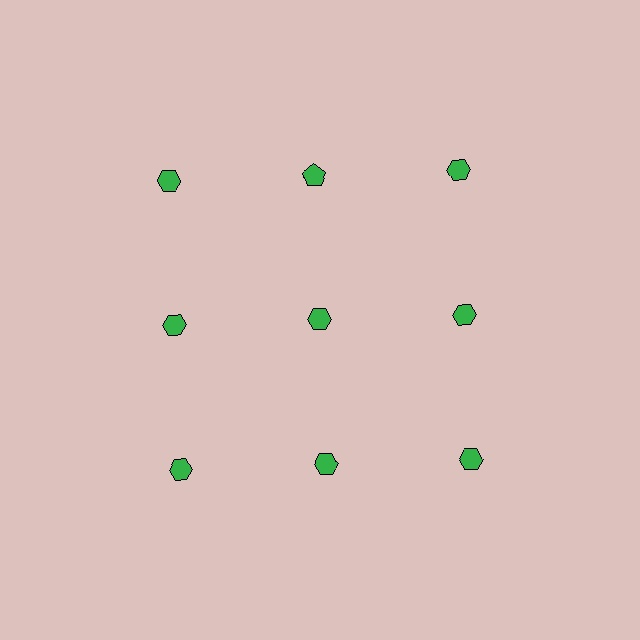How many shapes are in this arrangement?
There are 9 shapes arranged in a grid pattern.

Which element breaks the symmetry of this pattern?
The green pentagon in the top row, second from left column breaks the symmetry. All other shapes are green hexagons.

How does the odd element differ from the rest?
It has a different shape: pentagon instead of hexagon.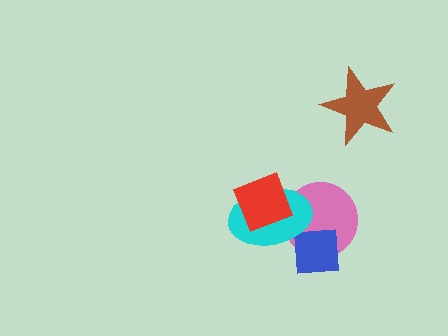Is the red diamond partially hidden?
No, no other shape covers it.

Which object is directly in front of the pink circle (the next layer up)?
The blue square is directly in front of the pink circle.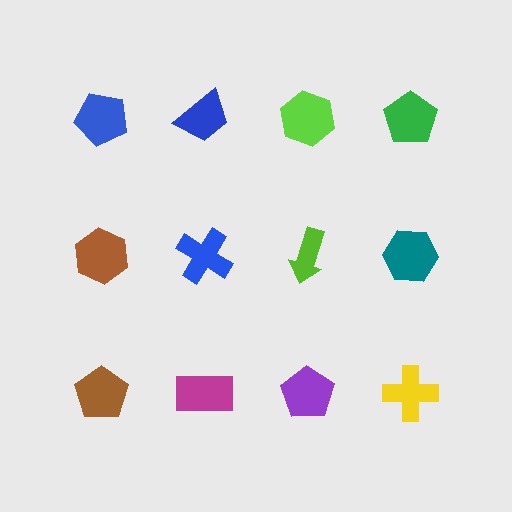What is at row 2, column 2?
A blue cross.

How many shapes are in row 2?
4 shapes.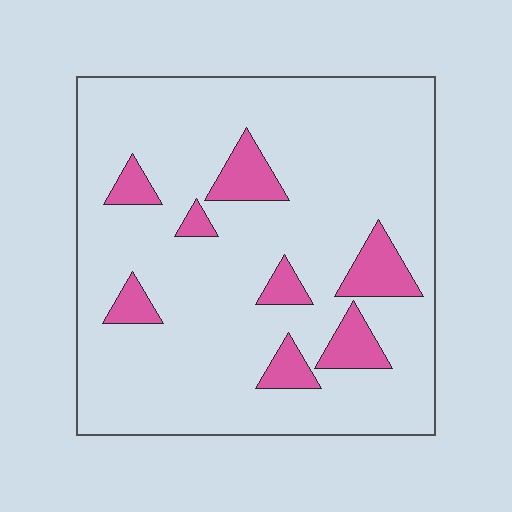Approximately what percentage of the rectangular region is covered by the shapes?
Approximately 15%.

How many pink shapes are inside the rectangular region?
8.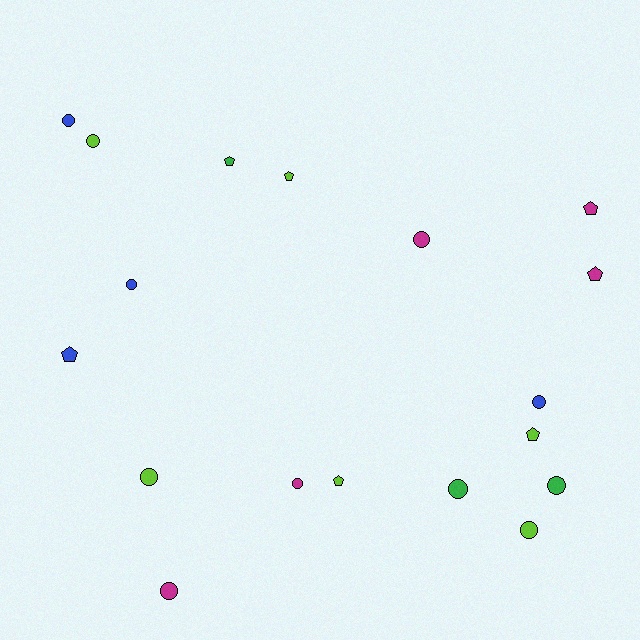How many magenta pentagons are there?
There are 2 magenta pentagons.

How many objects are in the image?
There are 18 objects.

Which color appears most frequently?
Lime, with 6 objects.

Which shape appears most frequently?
Circle, with 11 objects.